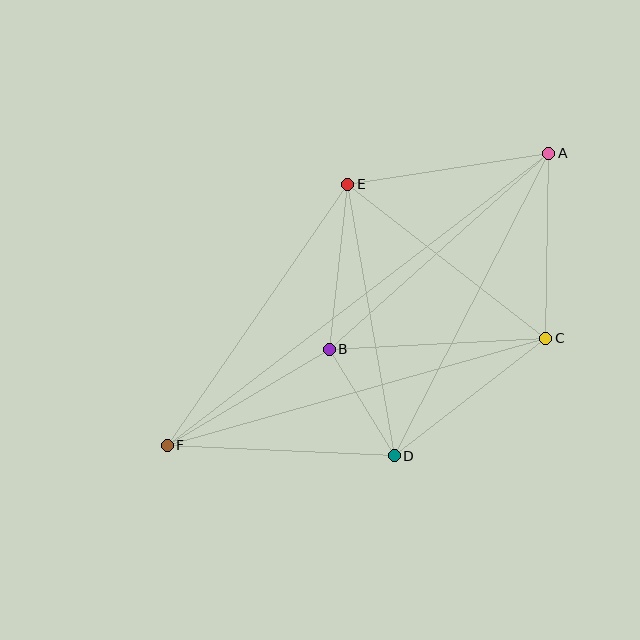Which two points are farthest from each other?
Points A and F are farthest from each other.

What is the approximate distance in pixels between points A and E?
The distance between A and E is approximately 203 pixels.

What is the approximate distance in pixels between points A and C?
The distance between A and C is approximately 185 pixels.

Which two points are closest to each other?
Points B and D are closest to each other.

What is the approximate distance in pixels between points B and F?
The distance between B and F is approximately 188 pixels.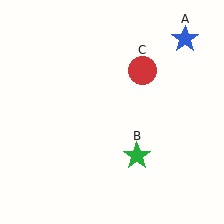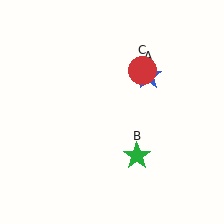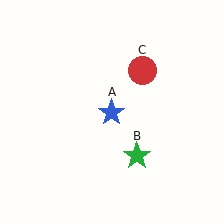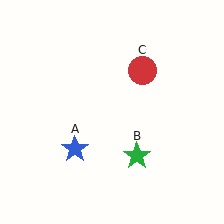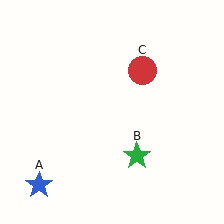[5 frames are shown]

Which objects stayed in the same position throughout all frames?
Green star (object B) and red circle (object C) remained stationary.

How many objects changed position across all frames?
1 object changed position: blue star (object A).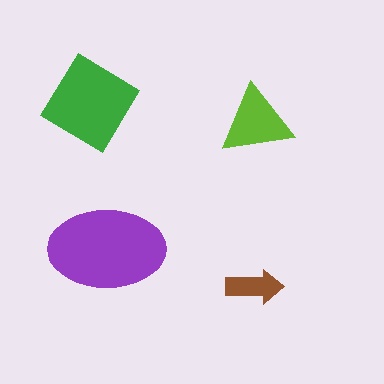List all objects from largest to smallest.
The purple ellipse, the green diamond, the lime triangle, the brown arrow.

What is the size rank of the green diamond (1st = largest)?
2nd.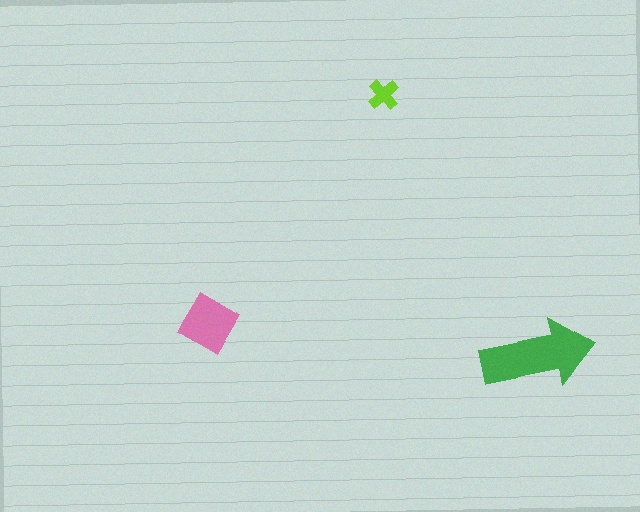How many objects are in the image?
There are 3 objects in the image.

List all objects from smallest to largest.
The lime cross, the pink diamond, the green arrow.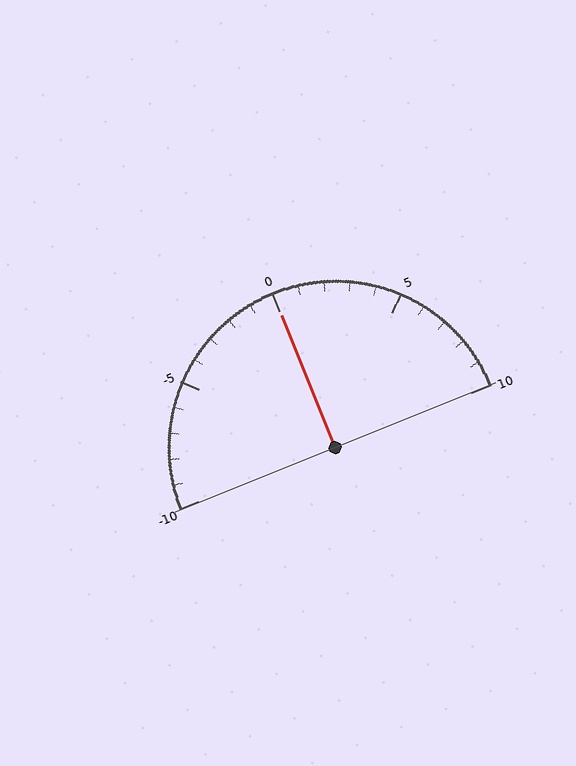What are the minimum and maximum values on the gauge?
The gauge ranges from -10 to 10.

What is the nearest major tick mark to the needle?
The nearest major tick mark is 0.